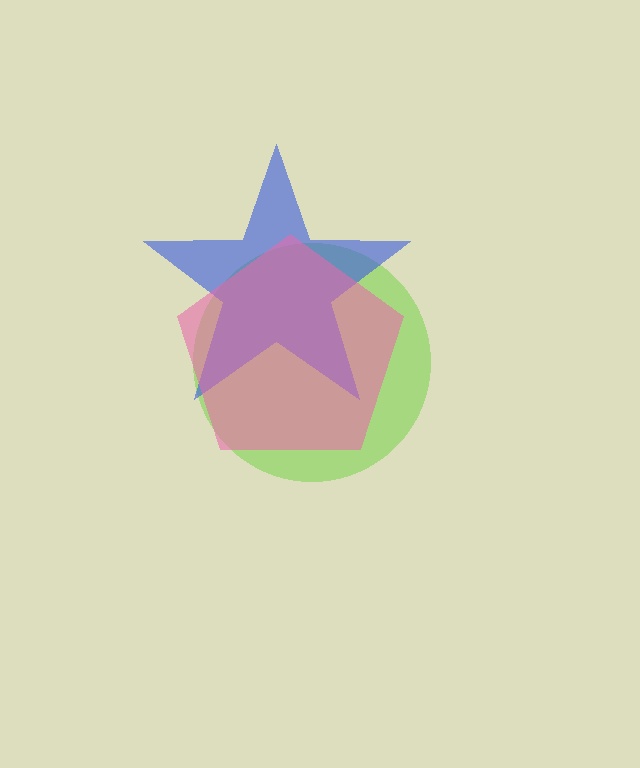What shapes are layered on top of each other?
The layered shapes are: a lime circle, a blue star, a pink pentagon.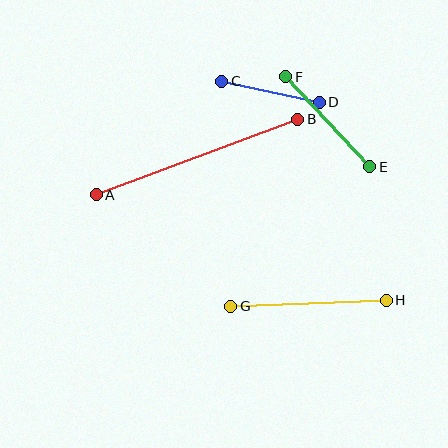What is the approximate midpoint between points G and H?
The midpoint is at approximately (309, 303) pixels.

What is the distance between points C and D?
The distance is approximately 100 pixels.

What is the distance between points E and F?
The distance is approximately 123 pixels.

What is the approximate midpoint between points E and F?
The midpoint is at approximately (328, 122) pixels.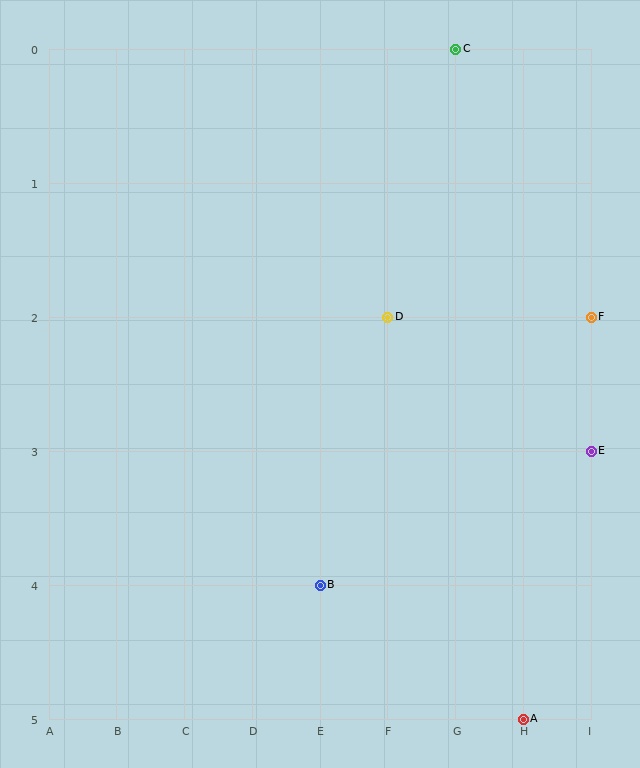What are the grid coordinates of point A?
Point A is at grid coordinates (H, 5).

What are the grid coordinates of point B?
Point B is at grid coordinates (E, 4).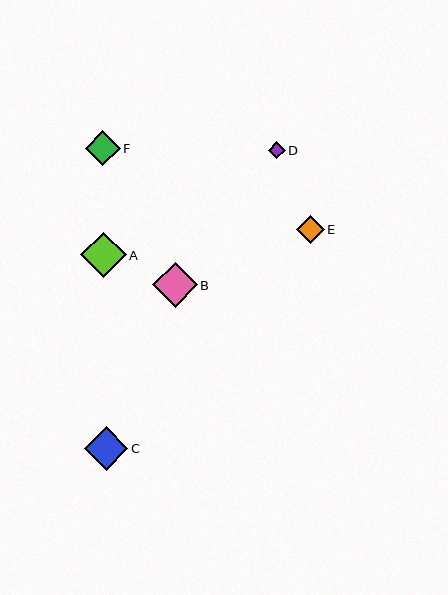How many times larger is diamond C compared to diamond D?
Diamond C is approximately 2.6 times the size of diamond D.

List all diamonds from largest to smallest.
From largest to smallest: A, B, C, F, E, D.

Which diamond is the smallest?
Diamond D is the smallest with a size of approximately 17 pixels.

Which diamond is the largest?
Diamond A is the largest with a size of approximately 46 pixels.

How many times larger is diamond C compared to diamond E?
Diamond C is approximately 1.6 times the size of diamond E.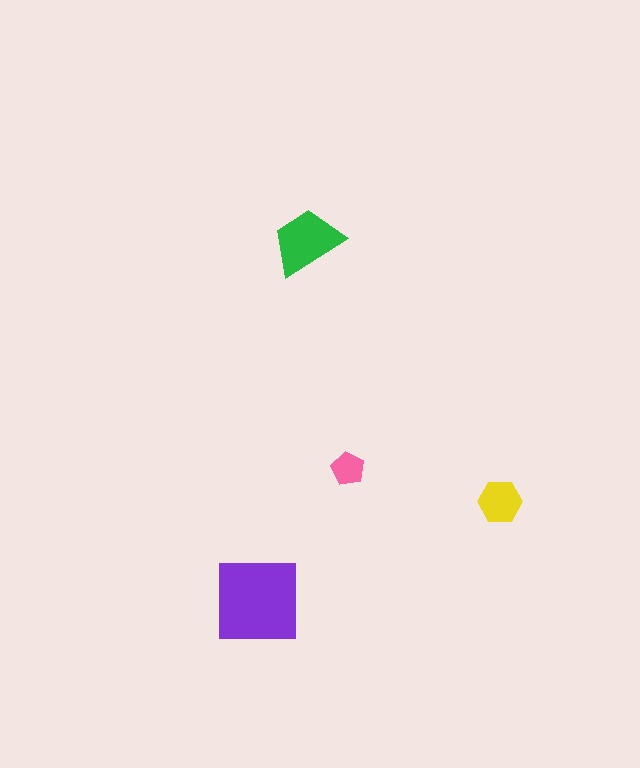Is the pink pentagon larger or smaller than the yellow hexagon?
Smaller.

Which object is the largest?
The purple square.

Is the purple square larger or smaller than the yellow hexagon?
Larger.